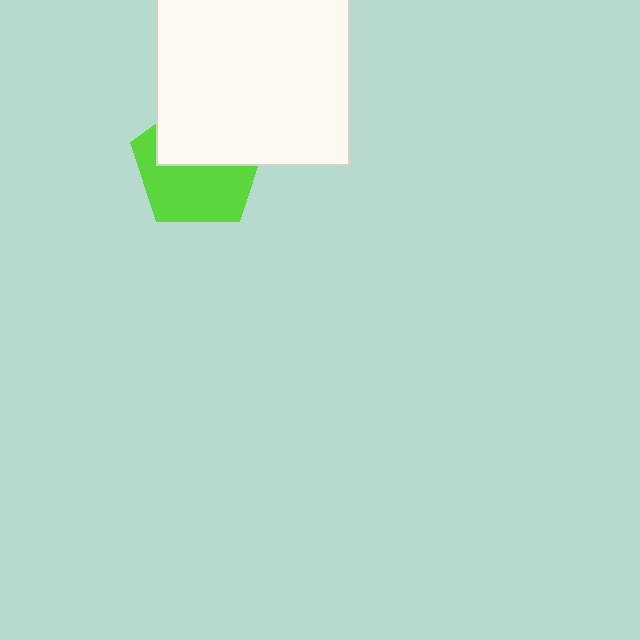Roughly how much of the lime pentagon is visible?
About half of it is visible (roughly 54%).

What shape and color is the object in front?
The object in front is a white square.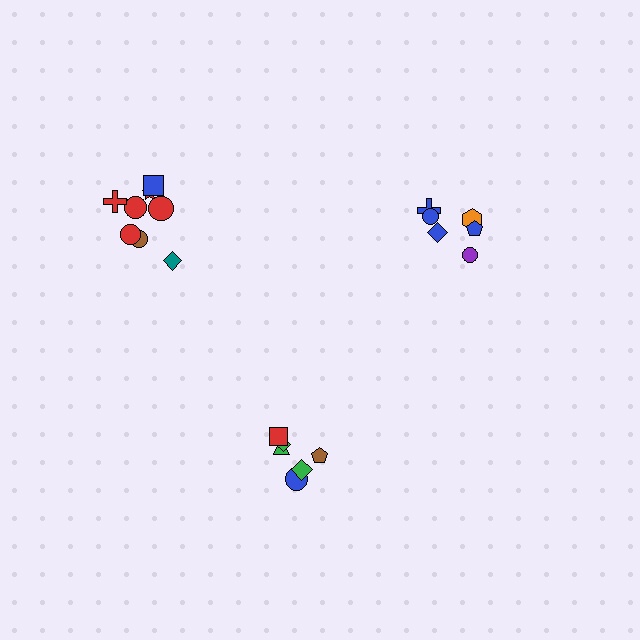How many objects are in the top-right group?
There are 6 objects.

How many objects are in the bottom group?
There are 6 objects.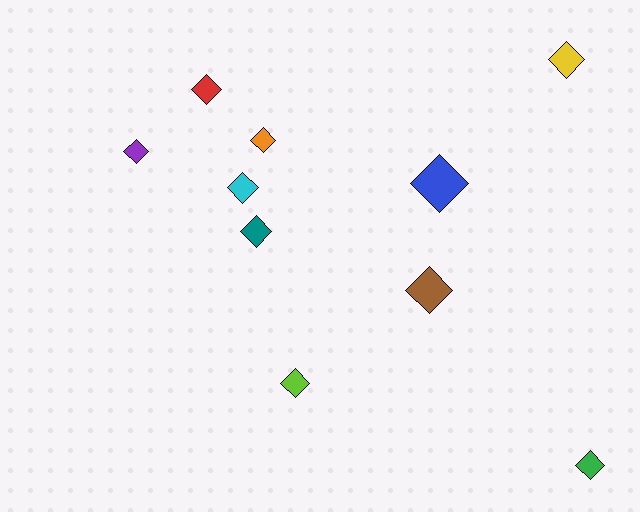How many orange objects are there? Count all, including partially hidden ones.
There is 1 orange object.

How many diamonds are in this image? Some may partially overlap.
There are 10 diamonds.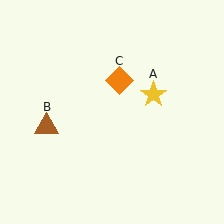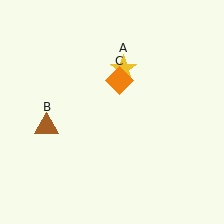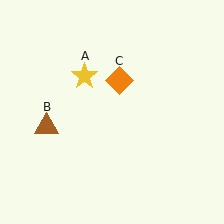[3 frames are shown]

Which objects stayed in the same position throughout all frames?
Brown triangle (object B) and orange diamond (object C) remained stationary.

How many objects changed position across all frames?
1 object changed position: yellow star (object A).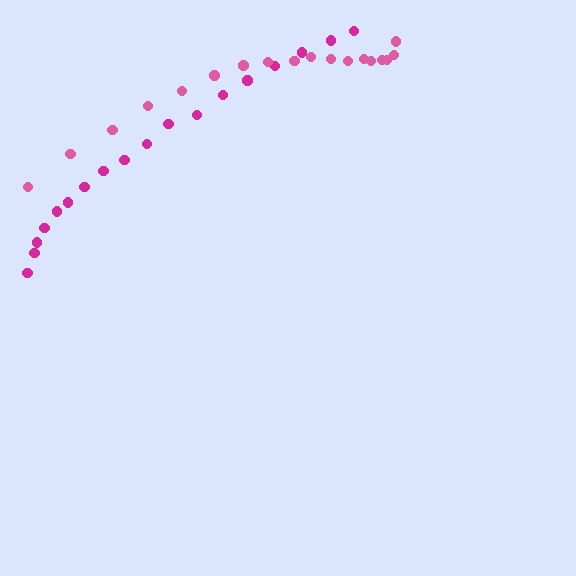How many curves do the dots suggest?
There are 2 distinct paths.